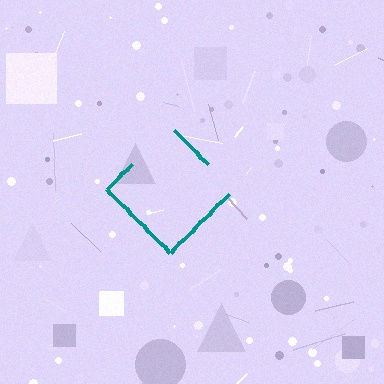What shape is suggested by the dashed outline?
The dashed outline suggests a diamond.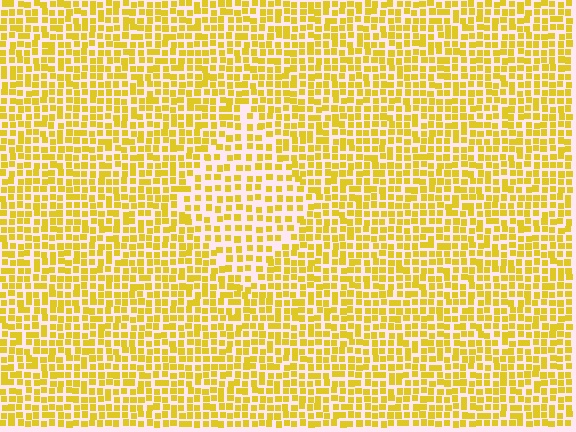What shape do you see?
I see a diamond.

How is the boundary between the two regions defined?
The boundary is defined by a change in element density (approximately 1.6x ratio). All elements are the same color, size, and shape.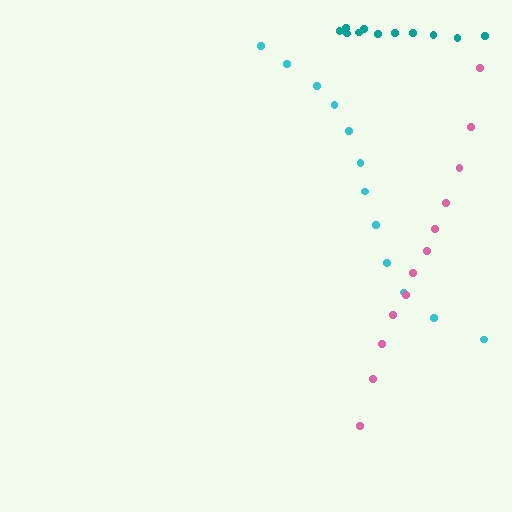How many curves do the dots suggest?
There are 3 distinct paths.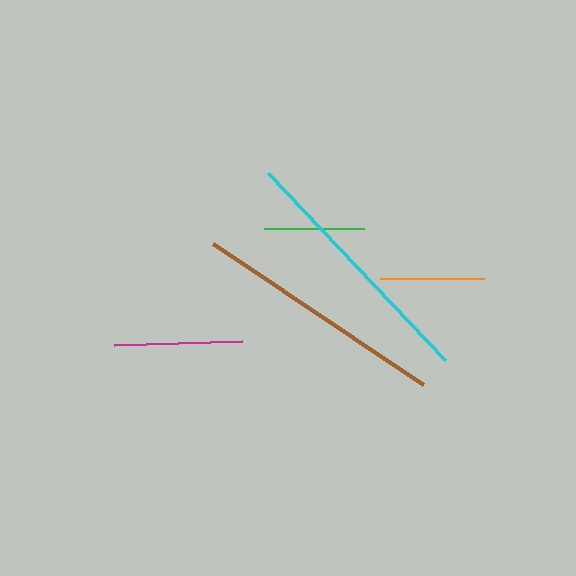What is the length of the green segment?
The green segment is approximately 100 pixels long.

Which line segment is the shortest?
The green line is the shortest at approximately 100 pixels.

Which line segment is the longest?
The cyan line is the longest at approximately 258 pixels.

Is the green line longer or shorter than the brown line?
The brown line is longer than the green line.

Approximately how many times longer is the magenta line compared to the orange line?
The magenta line is approximately 1.2 times the length of the orange line.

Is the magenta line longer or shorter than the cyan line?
The cyan line is longer than the magenta line.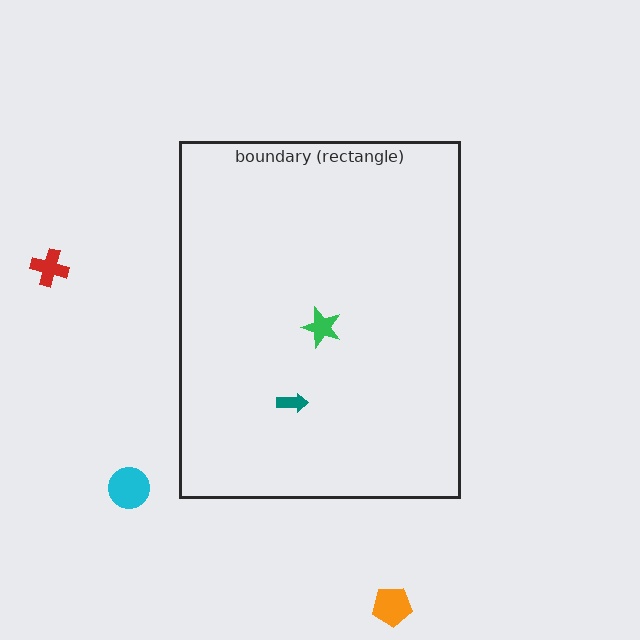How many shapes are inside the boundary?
2 inside, 3 outside.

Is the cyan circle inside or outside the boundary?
Outside.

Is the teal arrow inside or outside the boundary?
Inside.